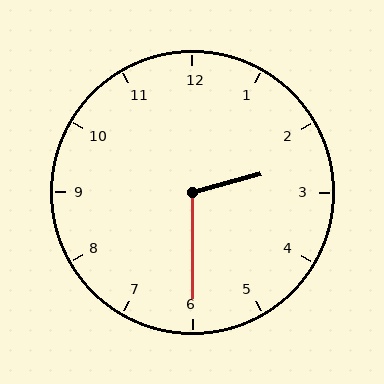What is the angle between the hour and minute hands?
Approximately 105 degrees.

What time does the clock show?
2:30.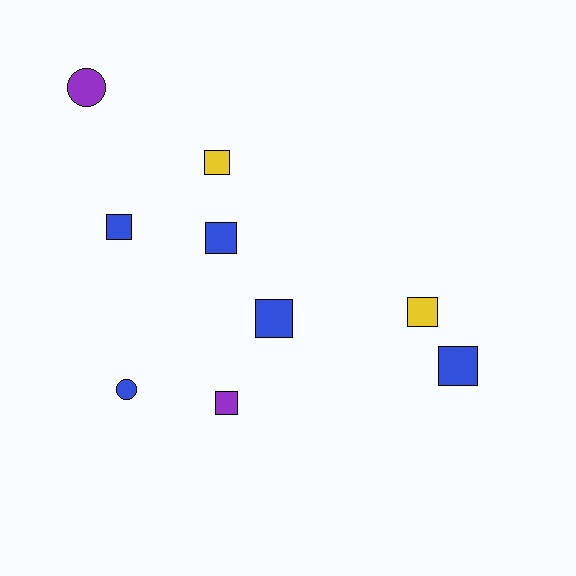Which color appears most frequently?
Blue, with 5 objects.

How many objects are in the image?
There are 9 objects.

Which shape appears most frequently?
Square, with 7 objects.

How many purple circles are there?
There is 1 purple circle.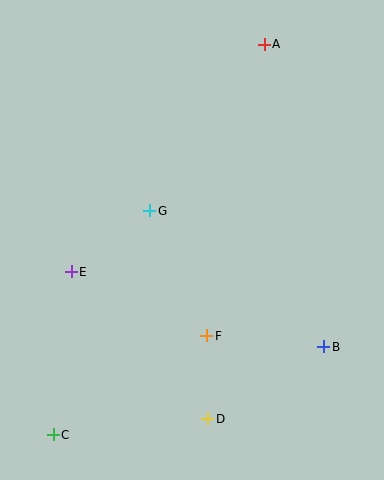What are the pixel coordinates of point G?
Point G is at (150, 211).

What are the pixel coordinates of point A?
Point A is at (264, 44).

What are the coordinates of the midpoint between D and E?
The midpoint between D and E is at (140, 345).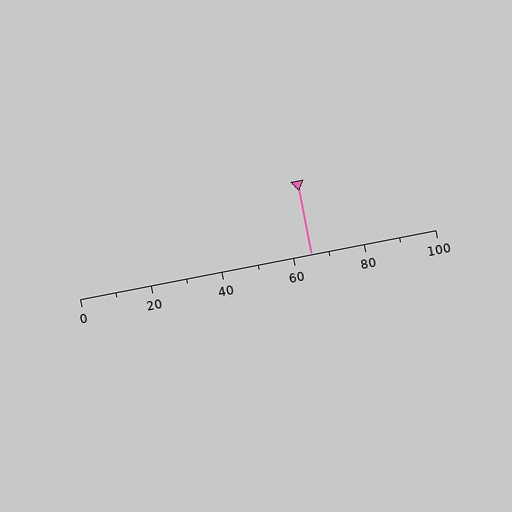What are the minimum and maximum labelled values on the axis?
The axis runs from 0 to 100.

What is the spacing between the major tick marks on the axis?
The major ticks are spaced 20 apart.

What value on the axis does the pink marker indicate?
The marker indicates approximately 65.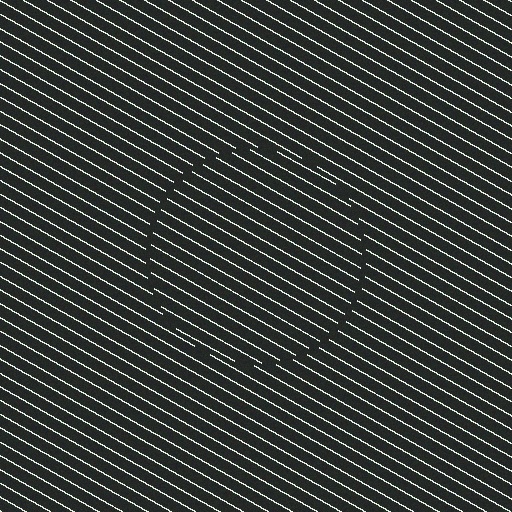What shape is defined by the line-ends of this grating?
An illusory circle. The interior of the shape contains the same grating, shifted by half a period — the contour is defined by the phase discontinuity where line-ends from the inner and outer gratings abut.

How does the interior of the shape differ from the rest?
The interior of the shape contains the same grating, shifted by half a period — the contour is defined by the phase discontinuity where line-ends from the inner and outer gratings abut.